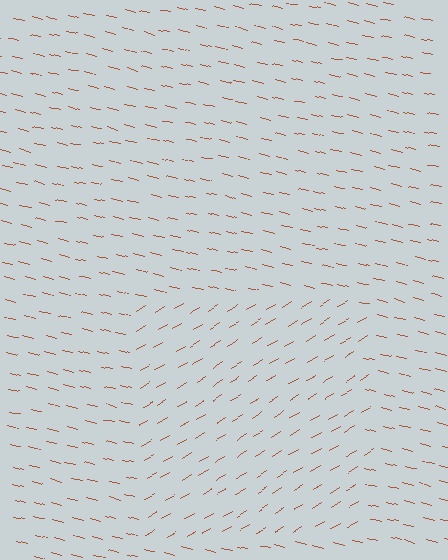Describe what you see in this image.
The image is filled with small brown line segments. A rectangle region in the image has lines oriented differently from the surrounding lines, creating a visible texture boundary.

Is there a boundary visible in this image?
Yes, there is a texture boundary formed by a change in line orientation.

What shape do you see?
I see a rectangle.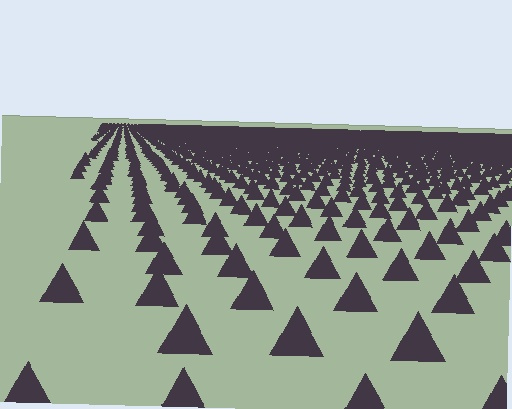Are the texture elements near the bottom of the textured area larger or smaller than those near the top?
Larger. Near the bottom, elements are closer to the viewer and appear at a bigger on-screen size.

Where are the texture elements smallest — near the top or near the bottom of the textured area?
Near the top.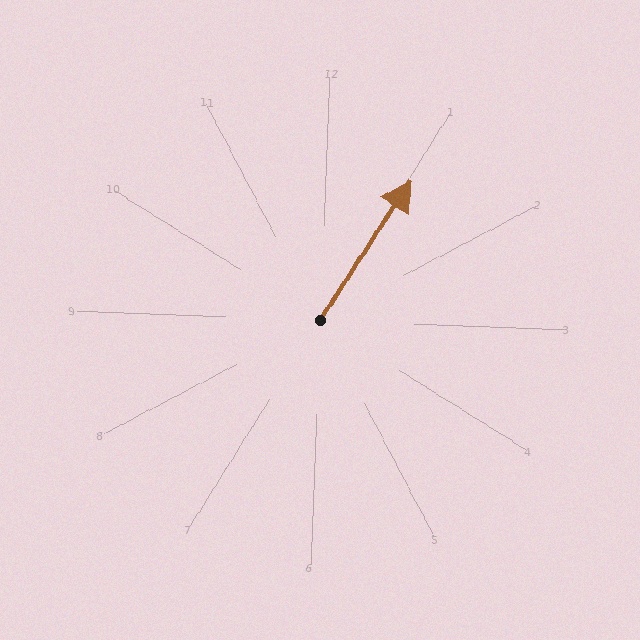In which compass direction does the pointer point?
Northeast.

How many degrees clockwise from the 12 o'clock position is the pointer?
Approximately 31 degrees.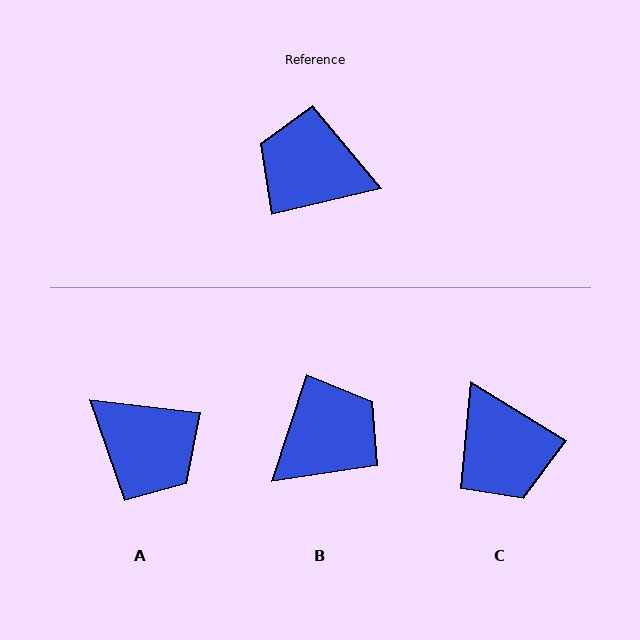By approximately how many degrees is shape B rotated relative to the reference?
Approximately 121 degrees clockwise.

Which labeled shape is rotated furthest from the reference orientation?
A, about 160 degrees away.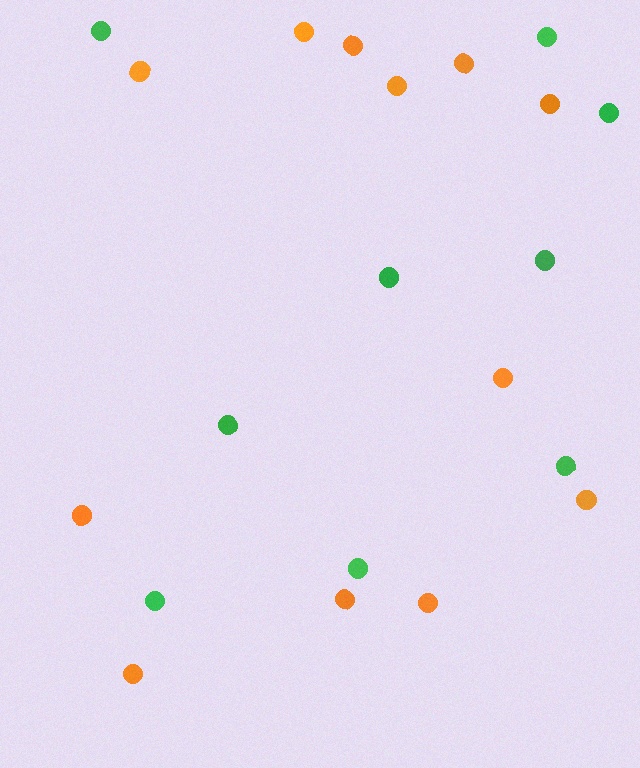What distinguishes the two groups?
There are 2 groups: one group of green circles (9) and one group of orange circles (12).